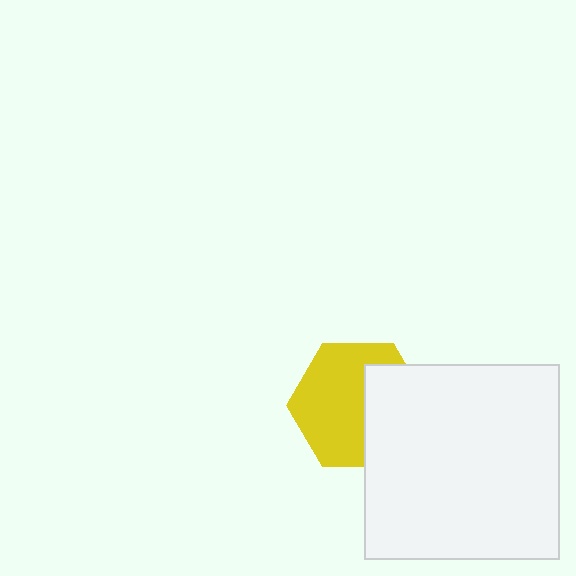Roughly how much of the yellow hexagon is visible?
About half of it is visible (roughly 61%).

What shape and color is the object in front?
The object in front is a white square.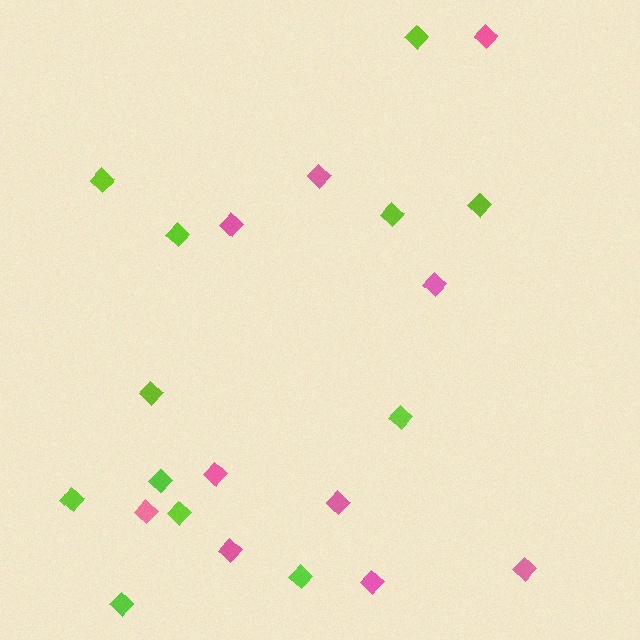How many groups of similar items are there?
There are 2 groups: one group of lime diamonds (12) and one group of pink diamonds (10).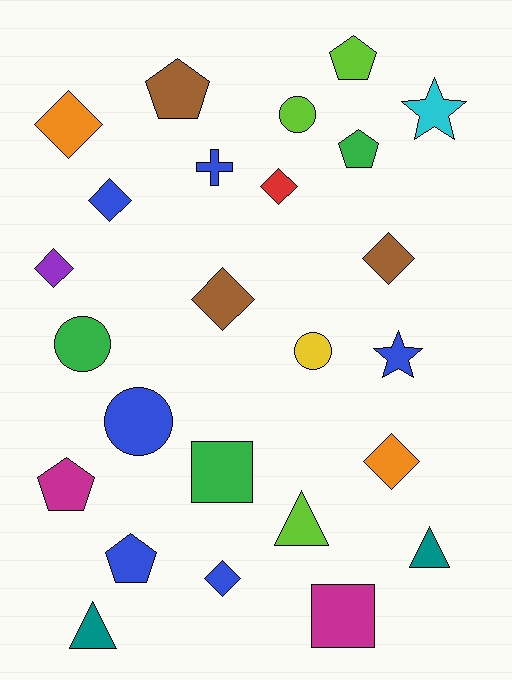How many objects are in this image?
There are 25 objects.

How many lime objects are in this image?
There are 3 lime objects.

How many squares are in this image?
There are 2 squares.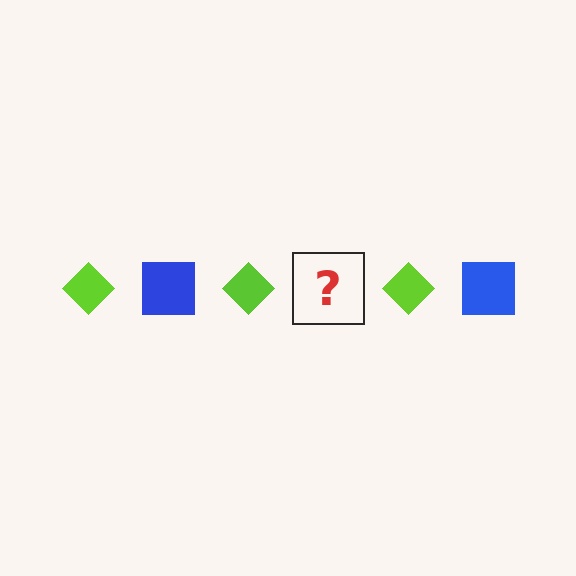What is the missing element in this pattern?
The missing element is a blue square.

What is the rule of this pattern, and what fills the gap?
The rule is that the pattern alternates between lime diamond and blue square. The gap should be filled with a blue square.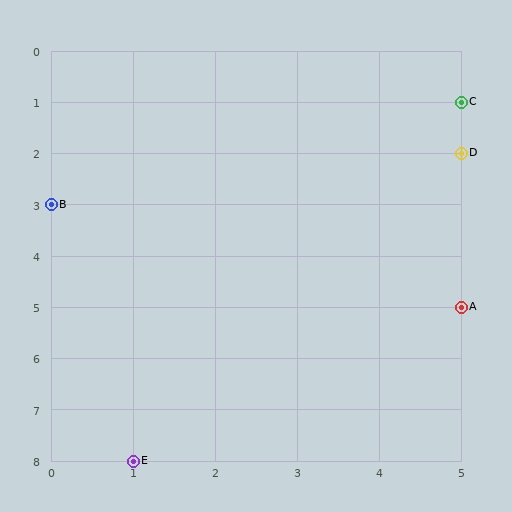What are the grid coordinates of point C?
Point C is at grid coordinates (5, 1).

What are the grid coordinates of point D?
Point D is at grid coordinates (5, 2).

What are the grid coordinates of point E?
Point E is at grid coordinates (1, 8).